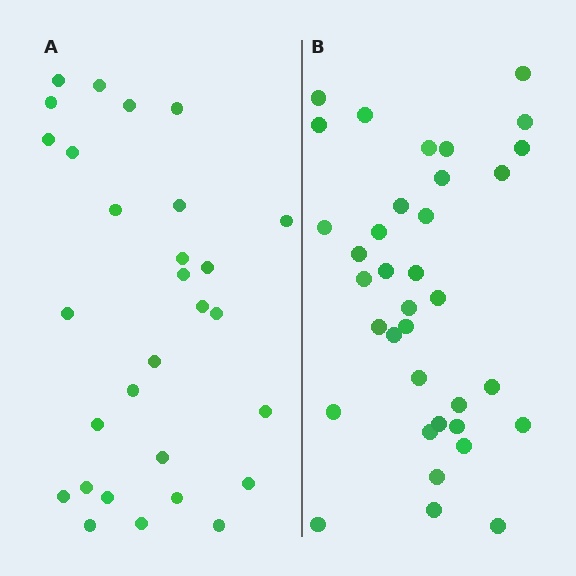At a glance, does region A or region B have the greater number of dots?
Region B (the right region) has more dots.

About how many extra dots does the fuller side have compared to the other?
Region B has roughly 8 or so more dots than region A.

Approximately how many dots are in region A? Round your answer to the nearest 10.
About 30 dots. (The exact count is 29, which rounds to 30.)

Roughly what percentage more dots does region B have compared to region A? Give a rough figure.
About 25% more.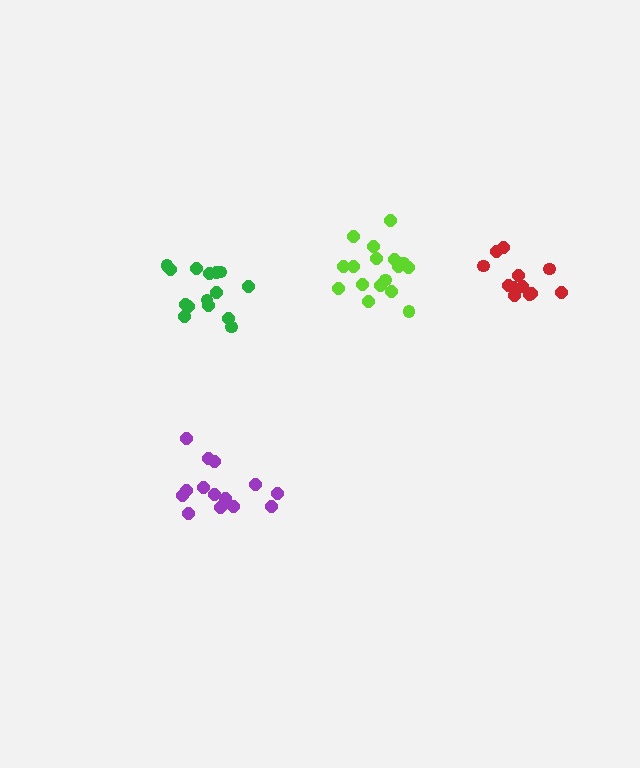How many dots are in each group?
Group 1: 15 dots, Group 2: 17 dots, Group 3: 14 dots, Group 4: 12 dots (58 total).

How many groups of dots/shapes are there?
There are 4 groups.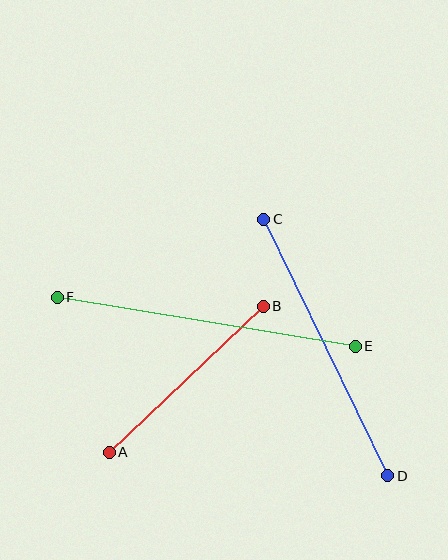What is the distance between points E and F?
The distance is approximately 302 pixels.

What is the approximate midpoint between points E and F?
The midpoint is at approximately (206, 322) pixels.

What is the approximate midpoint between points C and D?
The midpoint is at approximately (326, 347) pixels.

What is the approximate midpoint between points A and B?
The midpoint is at approximately (186, 379) pixels.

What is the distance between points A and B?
The distance is approximately 212 pixels.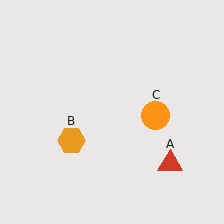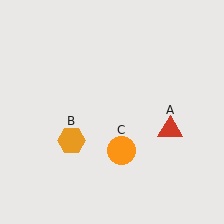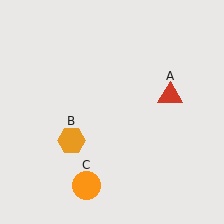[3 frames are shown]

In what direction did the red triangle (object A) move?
The red triangle (object A) moved up.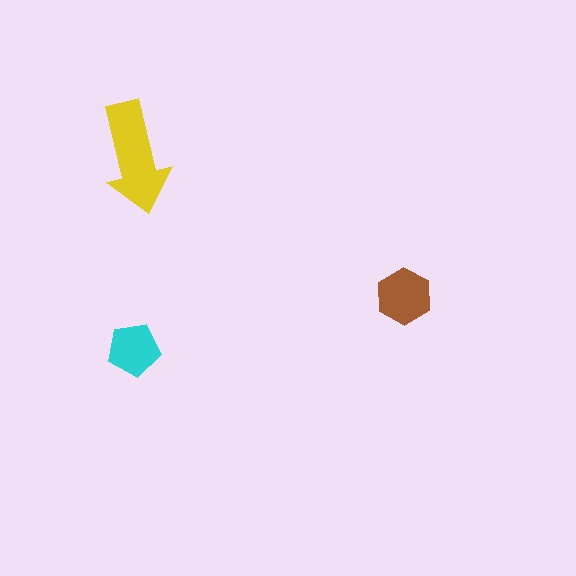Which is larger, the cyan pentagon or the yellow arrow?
The yellow arrow.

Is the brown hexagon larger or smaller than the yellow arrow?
Smaller.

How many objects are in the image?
There are 3 objects in the image.